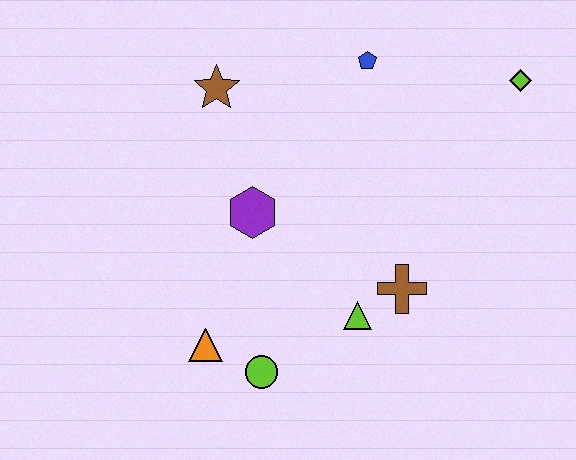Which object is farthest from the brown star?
The lime diamond is farthest from the brown star.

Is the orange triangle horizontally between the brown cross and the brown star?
No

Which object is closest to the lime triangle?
The brown cross is closest to the lime triangle.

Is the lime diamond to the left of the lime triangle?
No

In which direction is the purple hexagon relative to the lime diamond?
The purple hexagon is to the left of the lime diamond.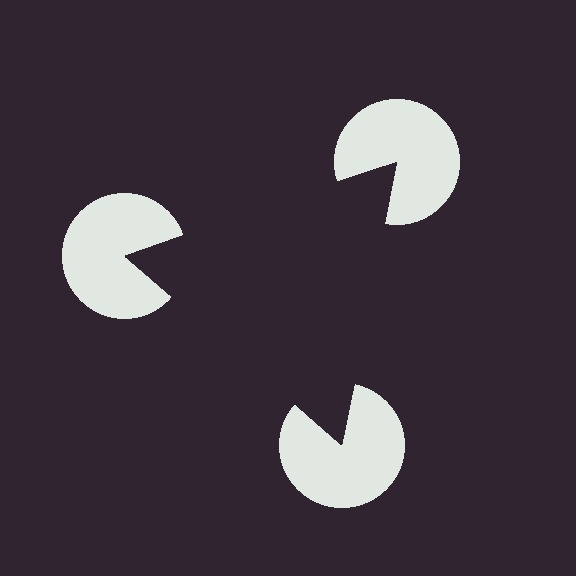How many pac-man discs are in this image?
There are 3 — one at each vertex of the illusory triangle.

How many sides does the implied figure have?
3 sides.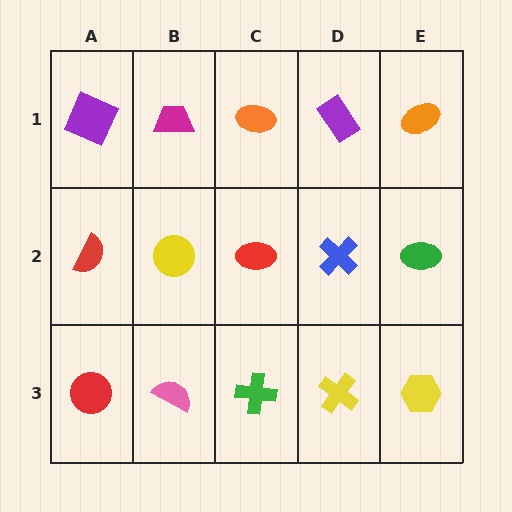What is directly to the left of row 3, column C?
A pink semicircle.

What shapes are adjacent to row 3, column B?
A yellow circle (row 2, column B), a red circle (row 3, column A), a green cross (row 3, column C).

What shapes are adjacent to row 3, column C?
A red ellipse (row 2, column C), a pink semicircle (row 3, column B), a yellow cross (row 3, column D).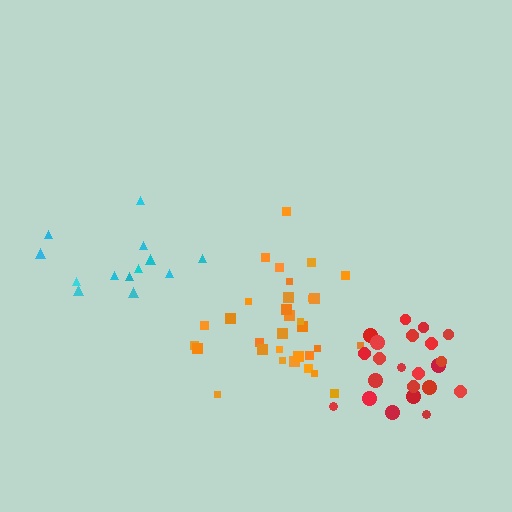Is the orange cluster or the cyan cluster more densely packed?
Orange.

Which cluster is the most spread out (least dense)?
Cyan.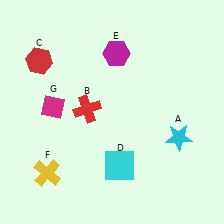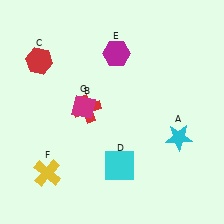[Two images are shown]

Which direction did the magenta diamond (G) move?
The magenta diamond (G) moved right.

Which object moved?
The magenta diamond (G) moved right.